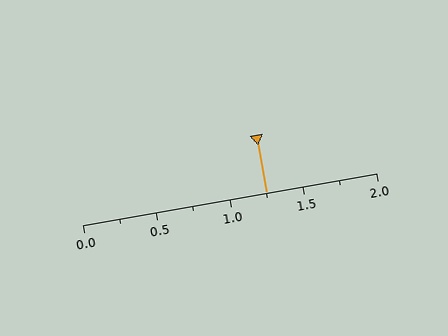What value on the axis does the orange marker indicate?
The marker indicates approximately 1.25.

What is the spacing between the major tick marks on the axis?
The major ticks are spaced 0.5 apart.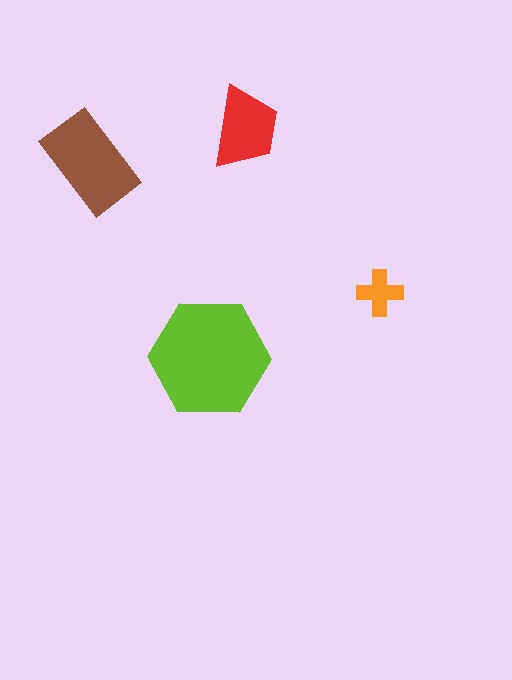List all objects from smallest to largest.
The orange cross, the red trapezoid, the brown rectangle, the lime hexagon.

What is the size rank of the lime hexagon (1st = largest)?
1st.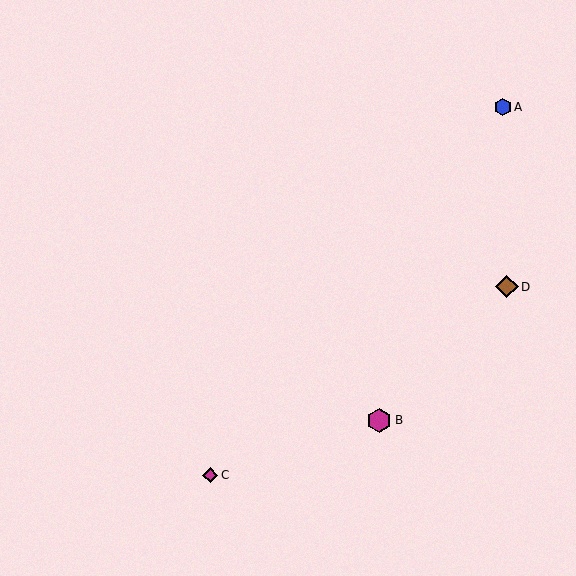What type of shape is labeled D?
Shape D is a brown diamond.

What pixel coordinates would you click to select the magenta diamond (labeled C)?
Click at (210, 475) to select the magenta diamond C.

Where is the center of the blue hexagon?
The center of the blue hexagon is at (503, 107).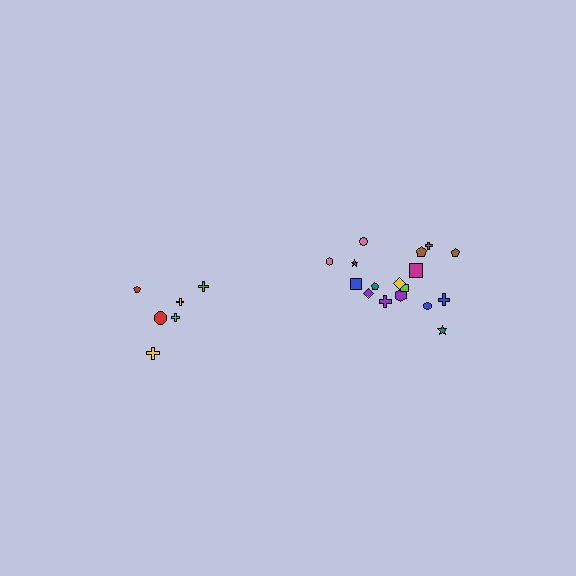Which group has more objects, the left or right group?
The right group.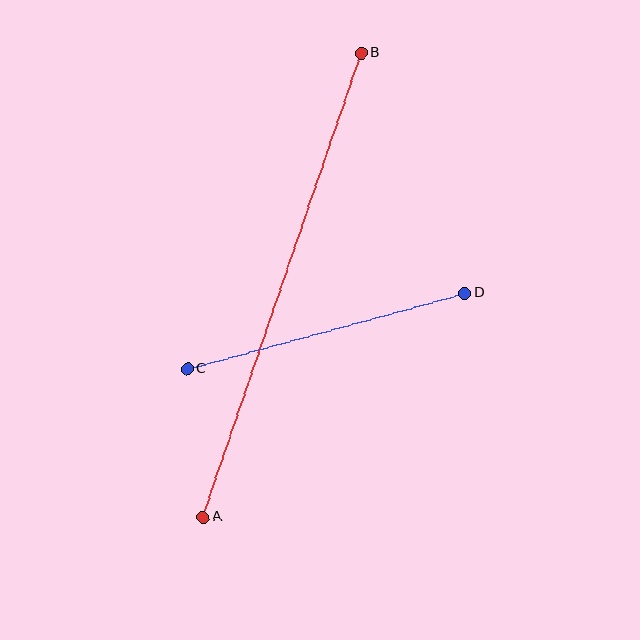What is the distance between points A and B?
The distance is approximately 491 pixels.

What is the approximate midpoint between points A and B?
The midpoint is at approximately (282, 285) pixels.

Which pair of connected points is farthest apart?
Points A and B are farthest apart.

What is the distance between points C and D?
The distance is approximately 287 pixels.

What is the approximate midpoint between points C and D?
The midpoint is at approximately (326, 331) pixels.